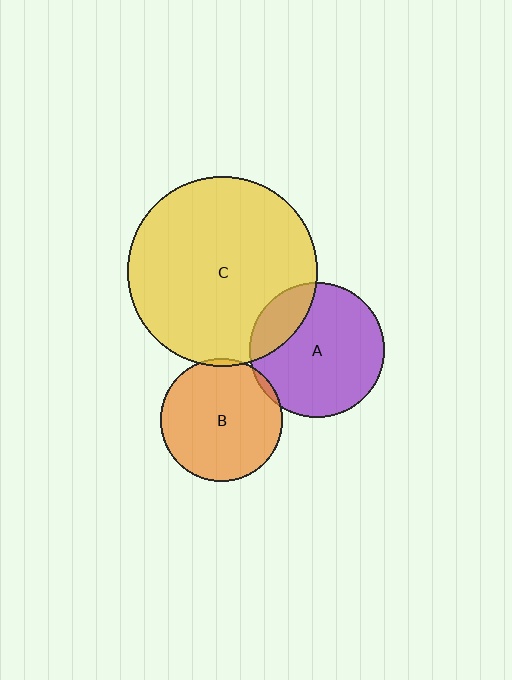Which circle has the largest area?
Circle C (yellow).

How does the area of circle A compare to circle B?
Approximately 1.2 times.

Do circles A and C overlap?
Yes.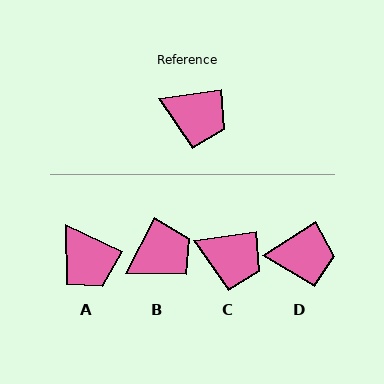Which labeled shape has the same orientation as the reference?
C.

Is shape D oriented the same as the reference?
No, it is off by about 25 degrees.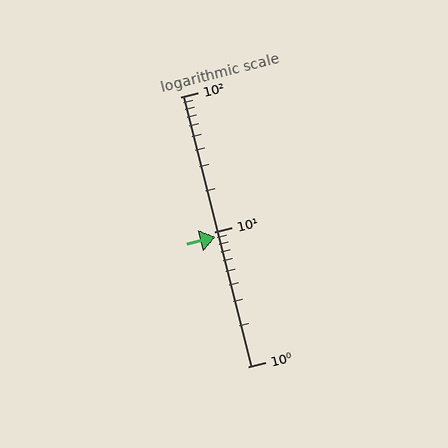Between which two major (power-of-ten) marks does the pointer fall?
The pointer is between 1 and 10.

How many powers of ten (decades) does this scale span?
The scale spans 2 decades, from 1 to 100.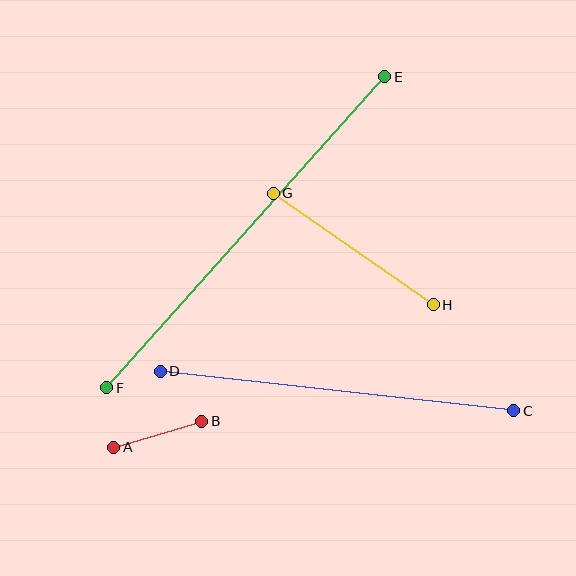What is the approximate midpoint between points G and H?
The midpoint is at approximately (353, 249) pixels.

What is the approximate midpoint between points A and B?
The midpoint is at approximately (158, 434) pixels.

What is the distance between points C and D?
The distance is approximately 356 pixels.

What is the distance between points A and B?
The distance is approximately 92 pixels.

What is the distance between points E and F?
The distance is approximately 417 pixels.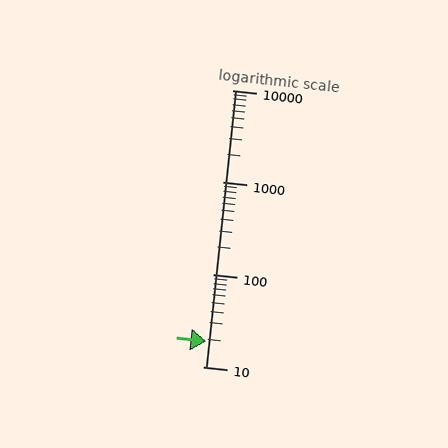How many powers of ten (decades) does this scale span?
The scale spans 3 decades, from 10 to 10000.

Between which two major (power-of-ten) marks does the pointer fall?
The pointer is between 10 and 100.